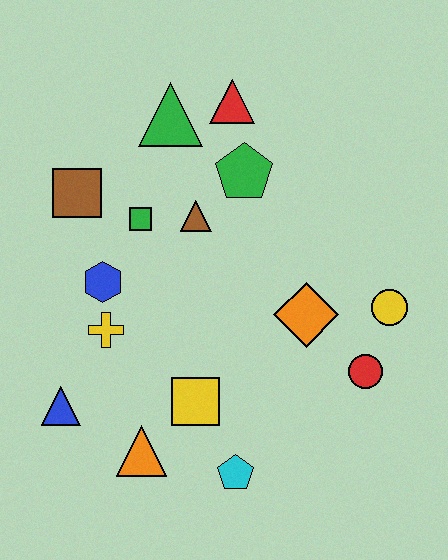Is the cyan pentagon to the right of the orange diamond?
No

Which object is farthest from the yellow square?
The red triangle is farthest from the yellow square.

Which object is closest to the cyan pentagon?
The yellow square is closest to the cyan pentagon.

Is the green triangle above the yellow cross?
Yes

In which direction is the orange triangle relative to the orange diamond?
The orange triangle is to the left of the orange diamond.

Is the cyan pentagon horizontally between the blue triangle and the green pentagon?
Yes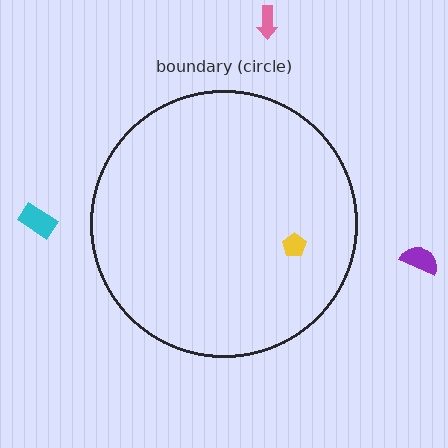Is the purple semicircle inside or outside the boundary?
Outside.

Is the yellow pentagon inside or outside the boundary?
Inside.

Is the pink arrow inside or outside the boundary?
Outside.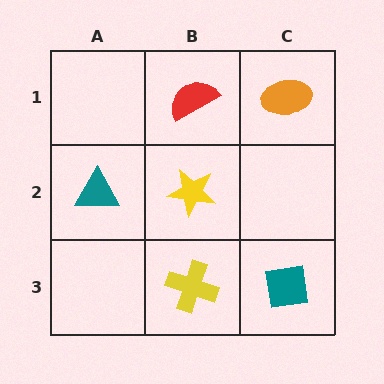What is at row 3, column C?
A teal square.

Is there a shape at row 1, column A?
No, that cell is empty.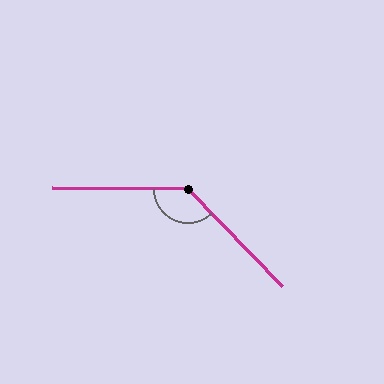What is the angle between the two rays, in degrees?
Approximately 134 degrees.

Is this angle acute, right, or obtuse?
It is obtuse.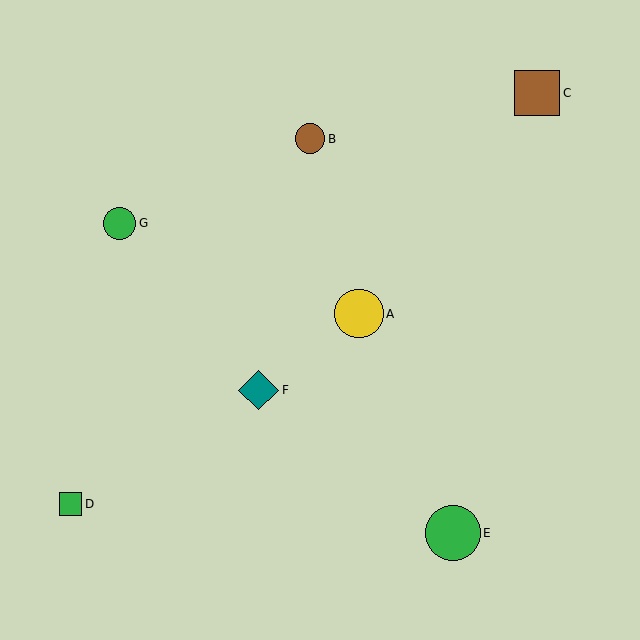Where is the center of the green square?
The center of the green square is at (70, 504).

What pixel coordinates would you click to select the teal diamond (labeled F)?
Click at (259, 390) to select the teal diamond F.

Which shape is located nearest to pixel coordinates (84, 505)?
The green square (labeled D) at (70, 504) is nearest to that location.